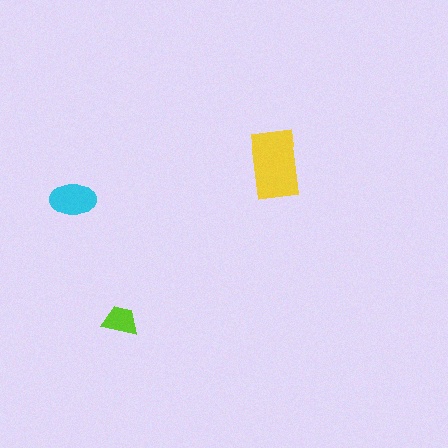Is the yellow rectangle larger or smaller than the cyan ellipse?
Larger.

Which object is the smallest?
The lime trapezoid.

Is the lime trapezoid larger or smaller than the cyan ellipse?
Smaller.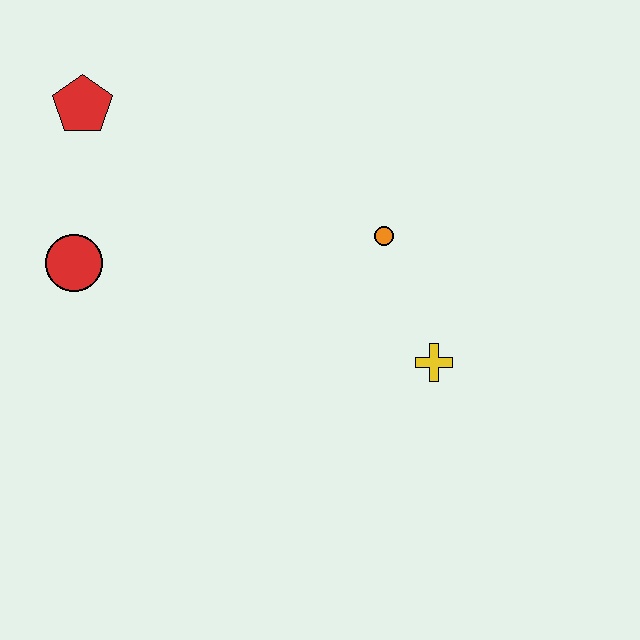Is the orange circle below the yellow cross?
No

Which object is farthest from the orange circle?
The red pentagon is farthest from the orange circle.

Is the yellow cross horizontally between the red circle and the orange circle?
No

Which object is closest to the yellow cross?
The orange circle is closest to the yellow cross.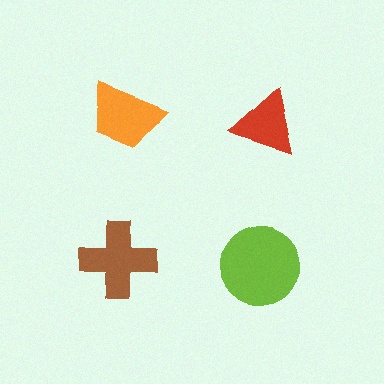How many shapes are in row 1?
2 shapes.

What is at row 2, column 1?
A brown cross.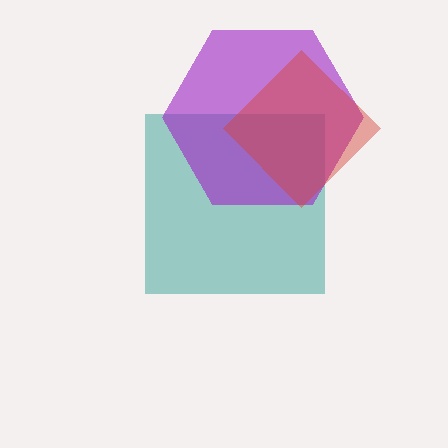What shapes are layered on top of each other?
The layered shapes are: a teal square, a purple hexagon, a red diamond.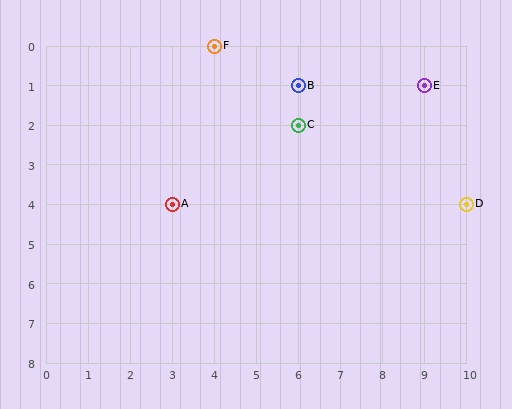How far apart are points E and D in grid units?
Points E and D are 1 column and 3 rows apart (about 3.2 grid units diagonally).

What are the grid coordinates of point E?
Point E is at grid coordinates (9, 1).